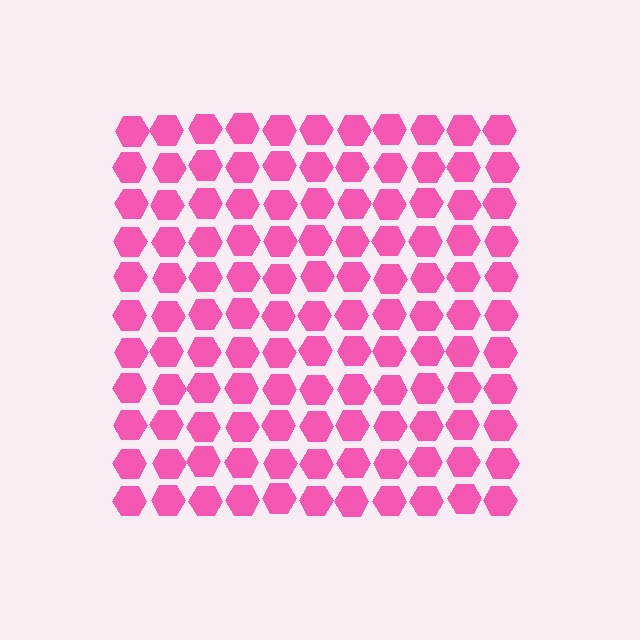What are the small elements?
The small elements are hexagons.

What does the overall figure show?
The overall figure shows a square.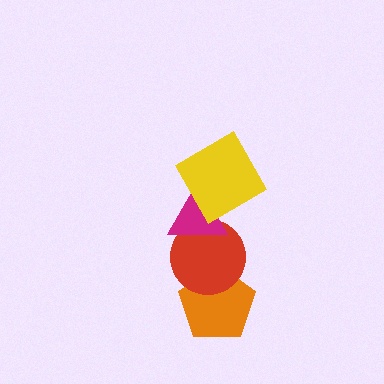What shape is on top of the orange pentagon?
The red circle is on top of the orange pentagon.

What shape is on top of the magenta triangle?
The yellow square is on top of the magenta triangle.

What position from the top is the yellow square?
The yellow square is 1st from the top.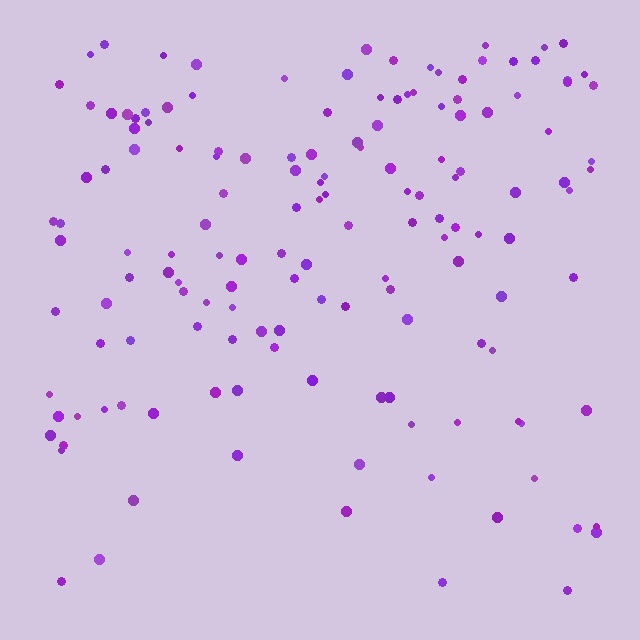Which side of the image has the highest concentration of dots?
The top.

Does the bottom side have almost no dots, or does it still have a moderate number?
Still a moderate number, just noticeably fewer than the top.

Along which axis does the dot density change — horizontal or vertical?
Vertical.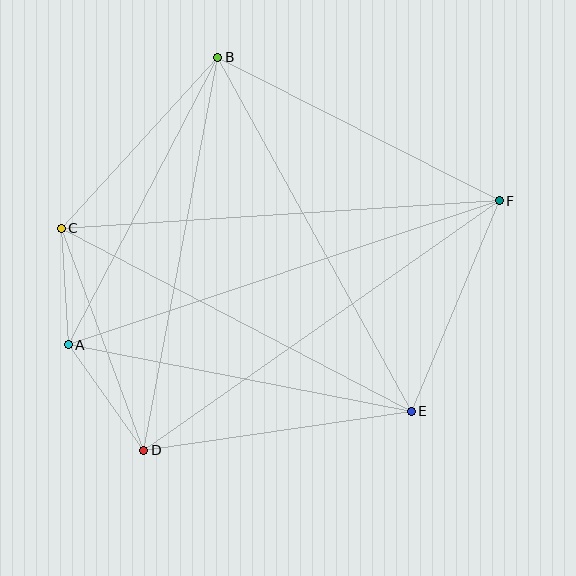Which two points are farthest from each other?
Points A and F are farthest from each other.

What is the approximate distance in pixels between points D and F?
The distance between D and F is approximately 435 pixels.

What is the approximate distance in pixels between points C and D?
The distance between C and D is approximately 237 pixels.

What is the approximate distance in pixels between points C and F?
The distance between C and F is approximately 439 pixels.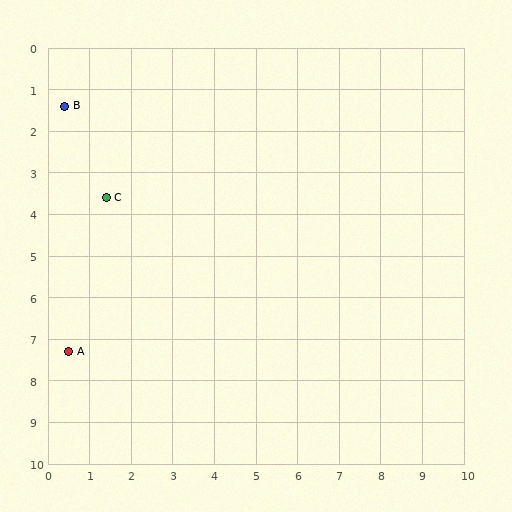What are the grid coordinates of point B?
Point B is at approximately (0.4, 1.4).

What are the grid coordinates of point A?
Point A is at approximately (0.5, 7.3).